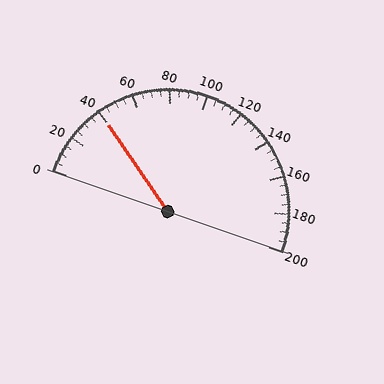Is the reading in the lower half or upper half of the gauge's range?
The reading is in the lower half of the range (0 to 200).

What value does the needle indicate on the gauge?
The needle indicates approximately 40.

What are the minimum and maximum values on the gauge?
The gauge ranges from 0 to 200.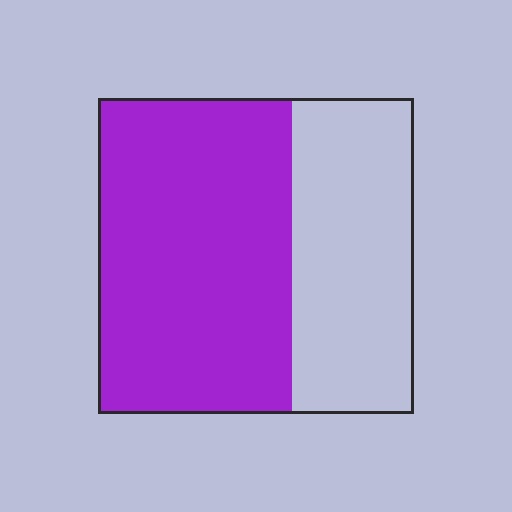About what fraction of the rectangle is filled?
About five eighths (5/8).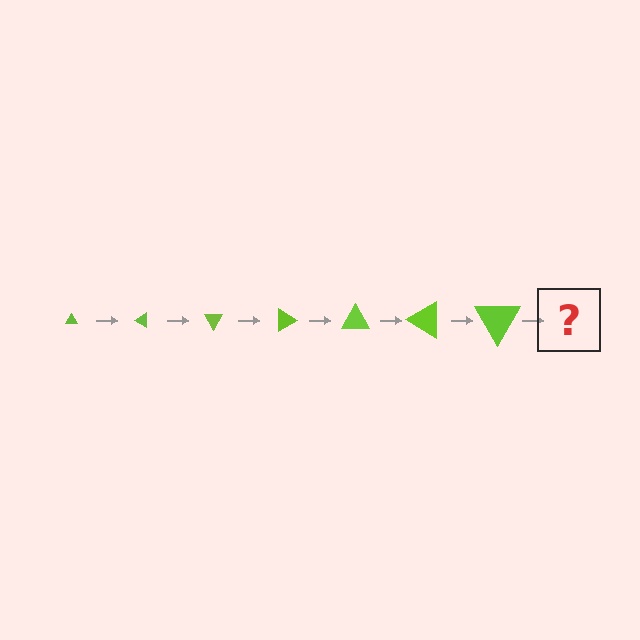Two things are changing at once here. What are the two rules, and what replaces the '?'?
The two rules are that the triangle grows larger each step and it rotates 30 degrees each step. The '?' should be a triangle, larger than the previous one and rotated 210 degrees from the start.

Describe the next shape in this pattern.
It should be a triangle, larger than the previous one and rotated 210 degrees from the start.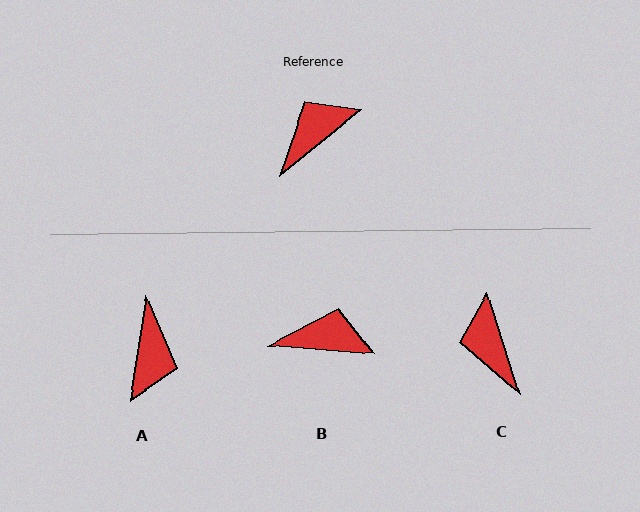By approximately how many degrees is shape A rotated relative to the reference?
Approximately 138 degrees clockwise.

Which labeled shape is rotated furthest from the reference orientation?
A, about 138 degrees away.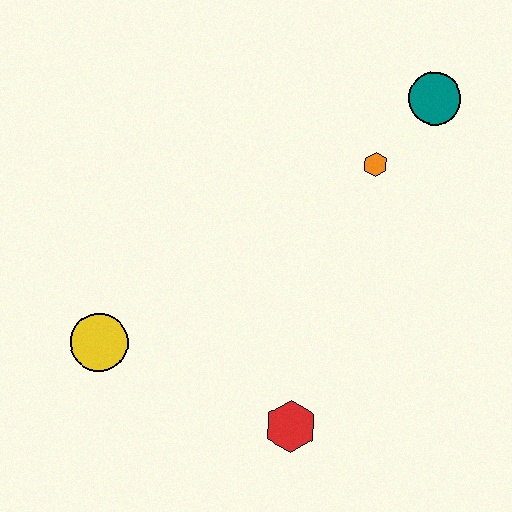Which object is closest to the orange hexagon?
The teal circle is closest to the orange hexagon.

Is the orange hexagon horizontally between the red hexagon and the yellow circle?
No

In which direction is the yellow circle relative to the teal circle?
The yellow circle is to the left of the teal circle.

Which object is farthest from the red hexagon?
The teal circle is farthest from the red hexagon.